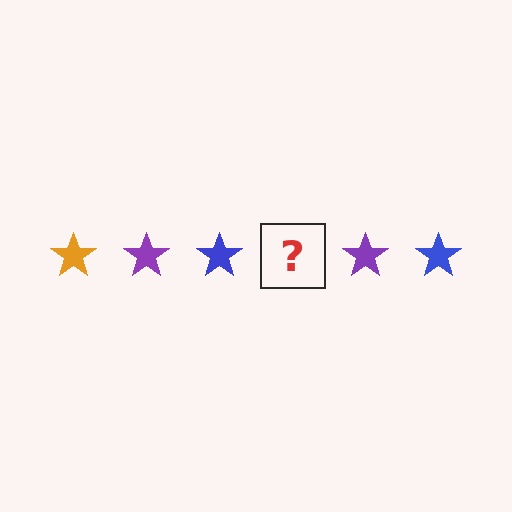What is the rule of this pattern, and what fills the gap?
The rule is that the pattern cycles through orange, purple, blue stars. The gap should be filled with an orange star.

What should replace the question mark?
The question mark should be replaced with an orange star.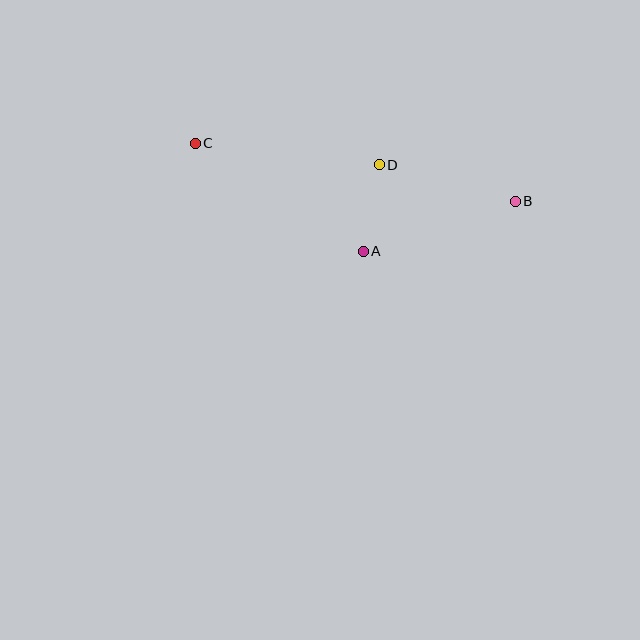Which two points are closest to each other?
Points A and D are closest to each other.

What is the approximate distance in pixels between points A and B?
The distance between A and B is approximately 160 pixels.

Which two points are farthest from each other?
Points B and C are farthest from each other.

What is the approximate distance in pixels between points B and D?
The distance between B and D is approximately 141 pixels.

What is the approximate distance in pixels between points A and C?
The distance between A and C is approximately 200 pixels.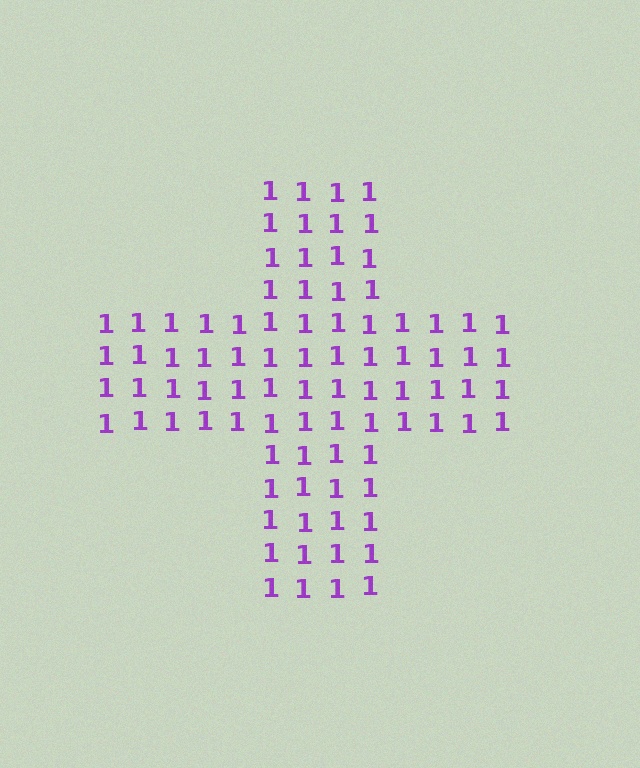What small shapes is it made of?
It is made of small digit 1's.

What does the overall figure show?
The overall figure shows a cross.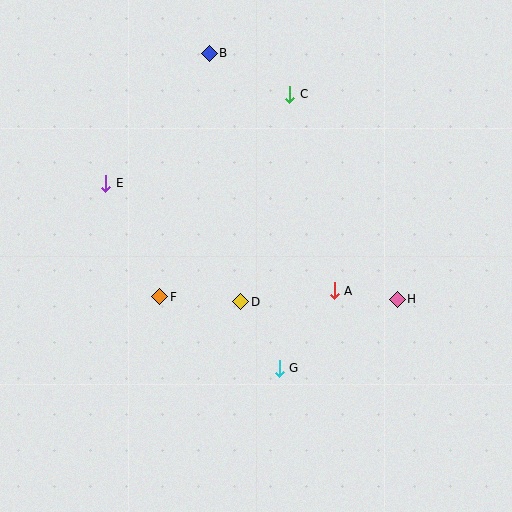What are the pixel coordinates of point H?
Point H is at (397, 299).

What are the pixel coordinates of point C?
Point C is at (290, 94).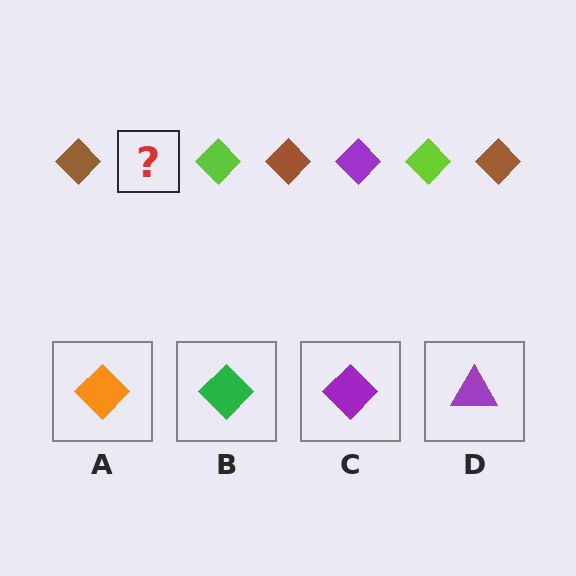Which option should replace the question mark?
Option C.